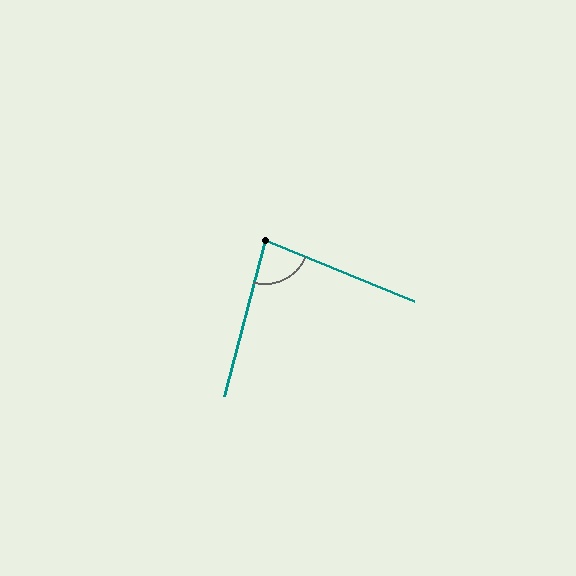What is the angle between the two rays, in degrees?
Approximately 82 degrees.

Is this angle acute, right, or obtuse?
It is acute.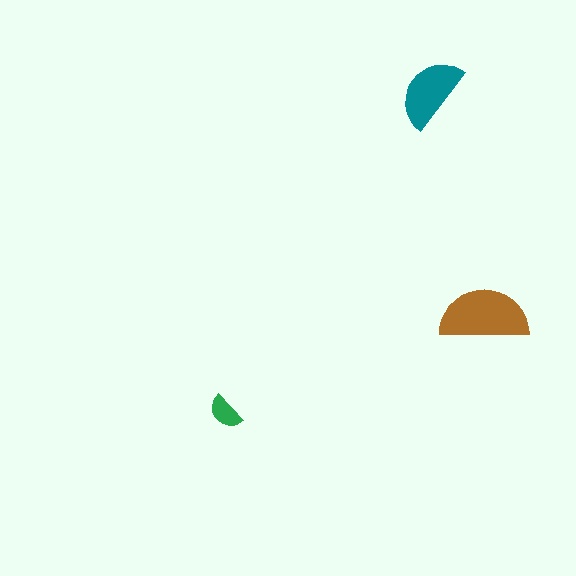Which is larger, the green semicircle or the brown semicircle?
The brown one.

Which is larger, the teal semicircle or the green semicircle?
The teal one.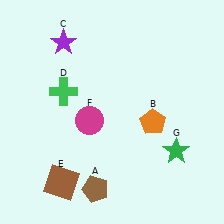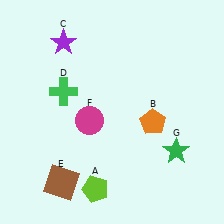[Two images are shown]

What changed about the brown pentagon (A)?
In Image 1, A is brown. In Image 2, it changed to lime.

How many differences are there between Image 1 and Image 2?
There is 1 difference between the two images.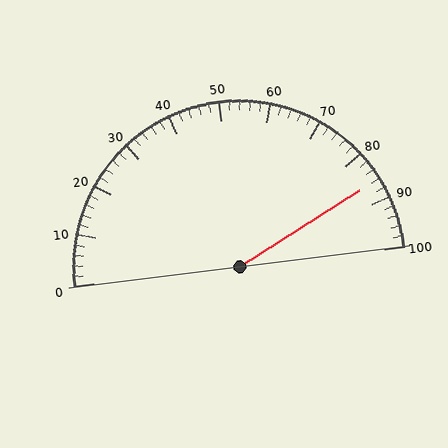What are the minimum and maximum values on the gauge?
The gauge ranges from 0 to 100.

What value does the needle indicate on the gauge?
The needle indicates approximately 86.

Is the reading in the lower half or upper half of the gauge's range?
The reading is in the upper half of the range (0 to 100).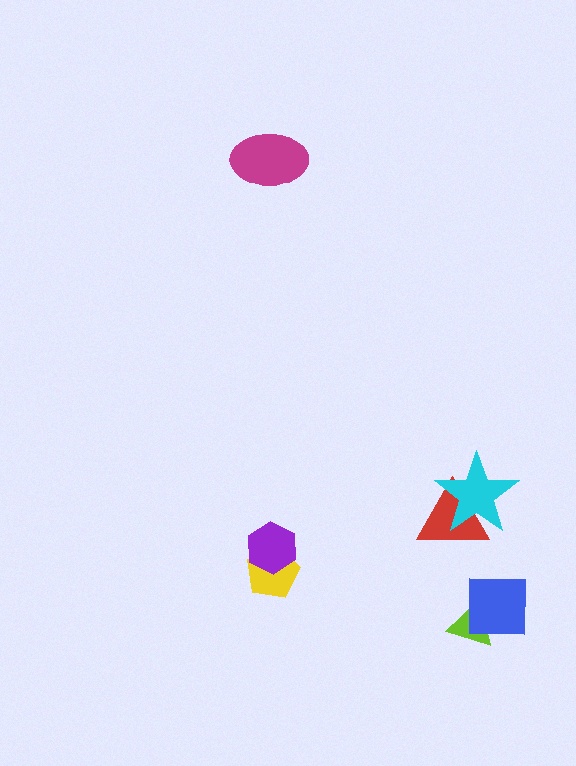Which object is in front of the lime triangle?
The blue square is in front of the lime triangle.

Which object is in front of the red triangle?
The cyan star is in front of the red triangle.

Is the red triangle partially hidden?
Yes, it is partially covered by another shape.